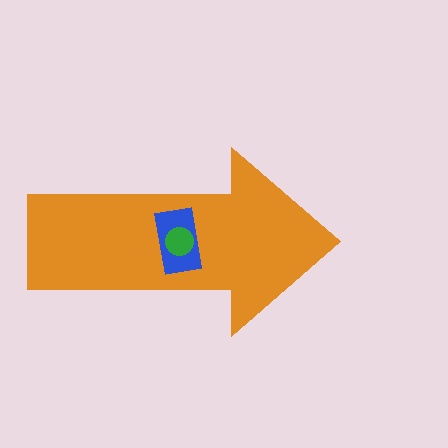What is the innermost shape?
The green circle.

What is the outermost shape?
The orange arrow.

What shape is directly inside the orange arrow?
The blue rectangle.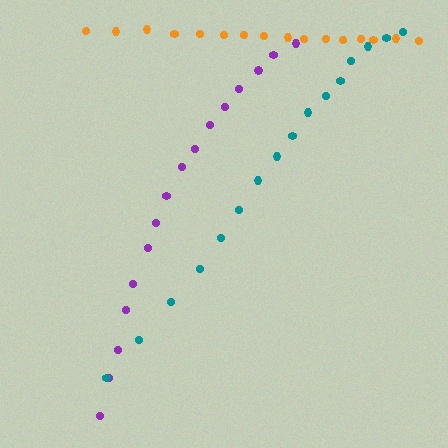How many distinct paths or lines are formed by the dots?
There are 3 distinct paths.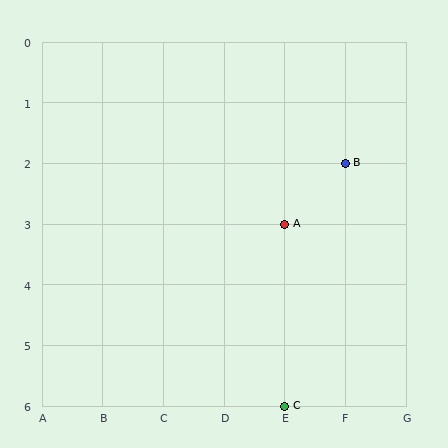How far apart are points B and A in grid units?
Points B and A are 1 column and 1 row apart (about 1.4 grid units diagonally).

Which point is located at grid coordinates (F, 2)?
Point B is at (F, 2).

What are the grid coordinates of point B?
Point B is at grid coordinates (F, 2).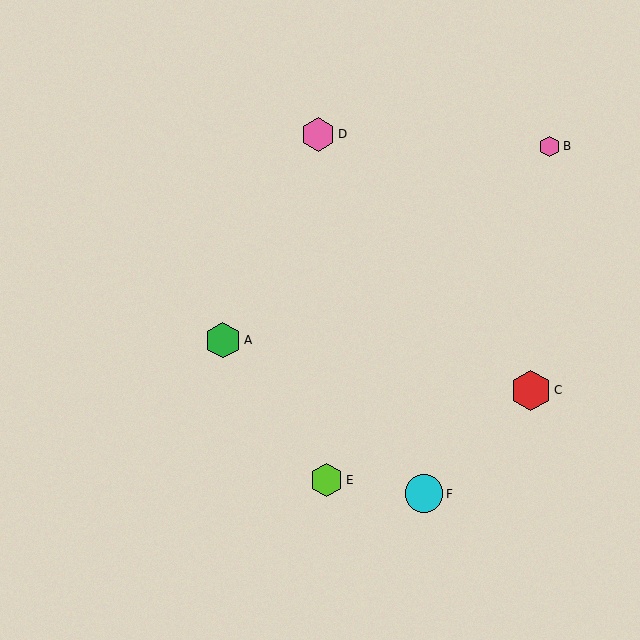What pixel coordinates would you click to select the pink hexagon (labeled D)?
Click at (318, 134) to select the pink hexagon D.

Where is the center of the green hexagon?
The center of the green hexagon is at (223, 340).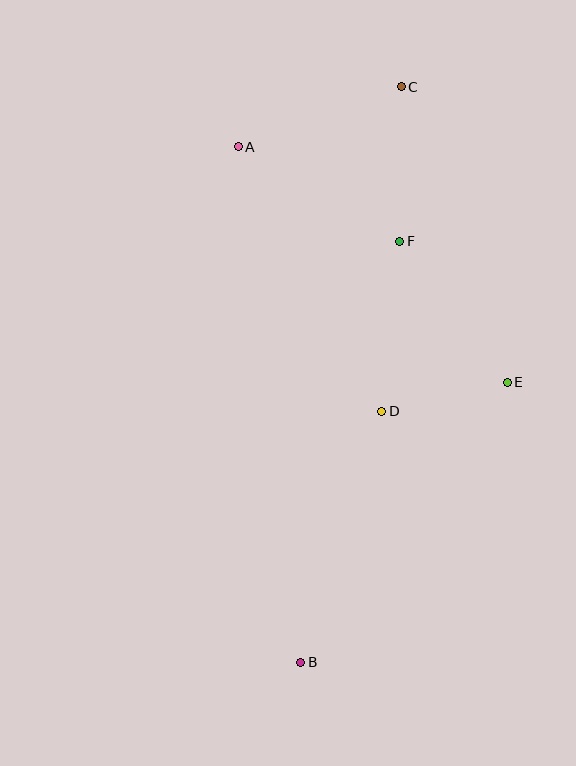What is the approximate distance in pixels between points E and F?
The distance between E and F is approximately 177 pixels.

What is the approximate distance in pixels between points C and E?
The distance between C and E is approximately 314 pixels.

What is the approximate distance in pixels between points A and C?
The distance between A and C is approximately 174 pixels.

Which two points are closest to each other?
Points D and E are closest to each other.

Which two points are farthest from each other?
Points B and C are farthest from each other.